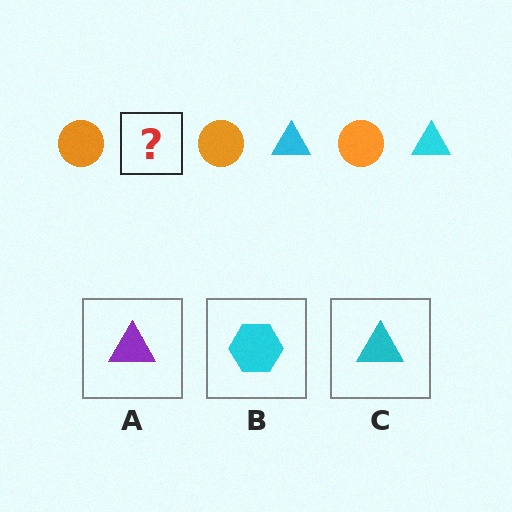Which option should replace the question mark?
Option C.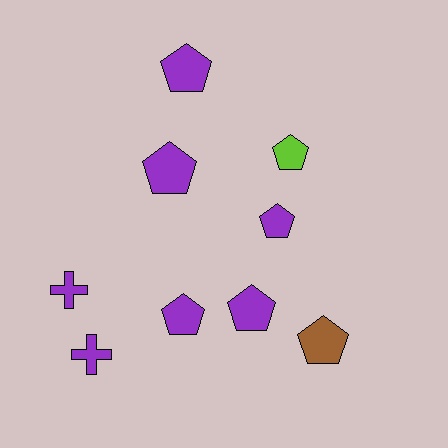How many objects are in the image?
There are 9 objects.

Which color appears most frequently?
Purple, with 7 objects.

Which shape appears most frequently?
Pentagon, with 7 objects.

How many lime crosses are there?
There are no lime crosses.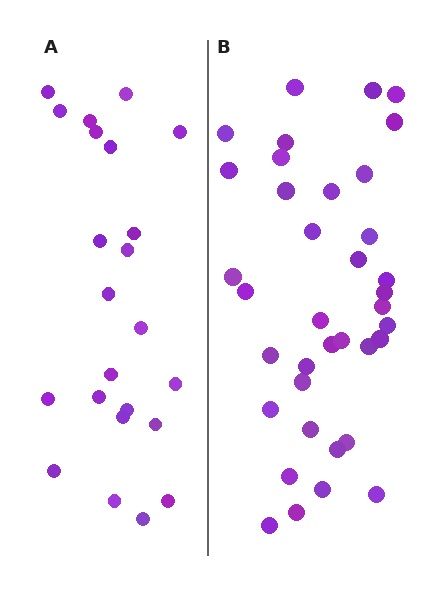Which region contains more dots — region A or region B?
Region B (the right region) has more dots.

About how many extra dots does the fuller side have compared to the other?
Region B has approximately 15 more dots than region A.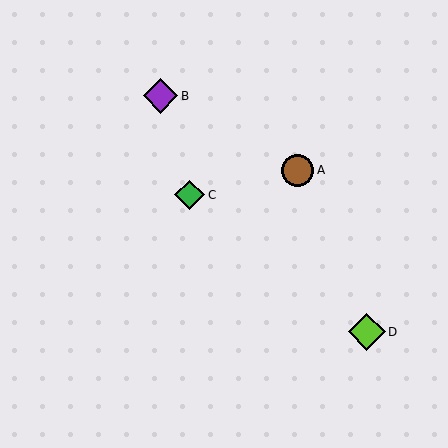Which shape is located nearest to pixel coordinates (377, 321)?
The lime diamond (labeled D) at (367, 332) is nearest to that location.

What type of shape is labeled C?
Shape C is a green diamond.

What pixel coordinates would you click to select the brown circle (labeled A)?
Click at (298, 170) to select the brown circle A.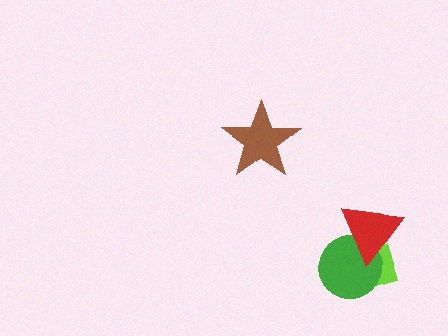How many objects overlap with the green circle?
2 objects overlap with the green circle.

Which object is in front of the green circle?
The red triangle is in front of the green circle.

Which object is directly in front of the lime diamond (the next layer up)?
The green circle is directly in front of the lime diamond.